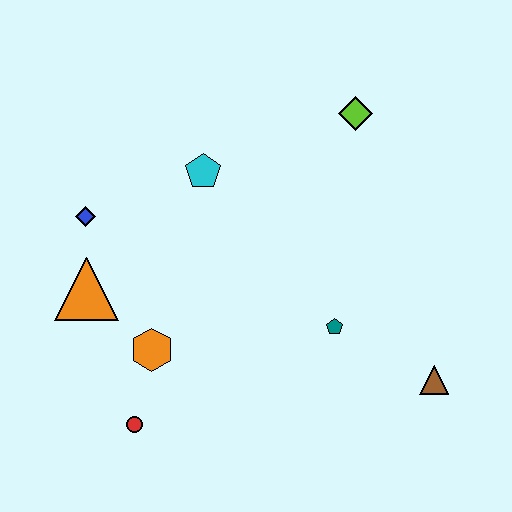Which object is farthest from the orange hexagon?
The lime diamond is farthest from the orange hexagon.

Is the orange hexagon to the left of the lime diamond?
Yes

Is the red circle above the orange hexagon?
No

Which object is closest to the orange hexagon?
The red circle is closest to the orange hexagon.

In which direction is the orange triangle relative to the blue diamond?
The orange triangle is below the blue diamond.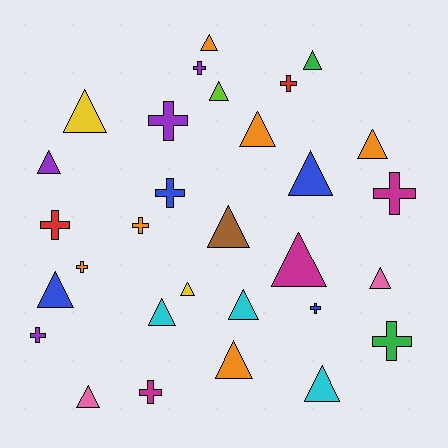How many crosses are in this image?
There are 12 crosses.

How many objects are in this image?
There are 30 objects.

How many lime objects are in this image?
There is 1 lime object.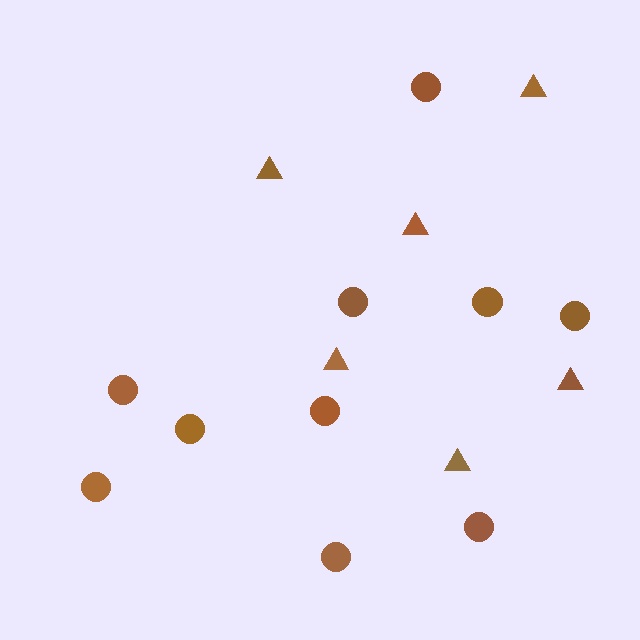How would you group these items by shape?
There are 2 groups: one group of triangles (6) and one group of circles (10).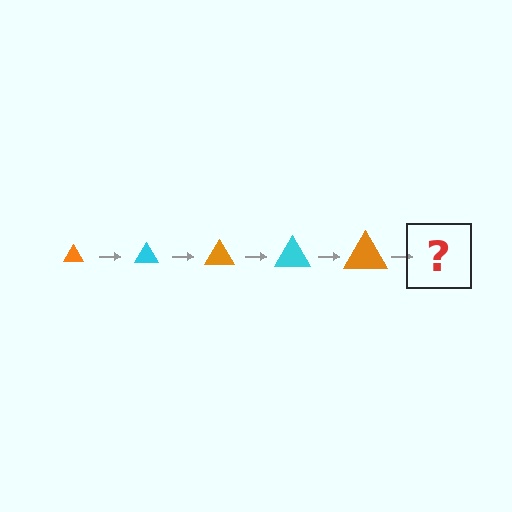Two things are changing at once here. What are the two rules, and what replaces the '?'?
The two rules are that the triangle grows larger each step and the color cycles through orange and cyan. The '?' should be a cyan triangle, larger than the previous one.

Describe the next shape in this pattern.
It should be a cyan triangle, larger than the previous one.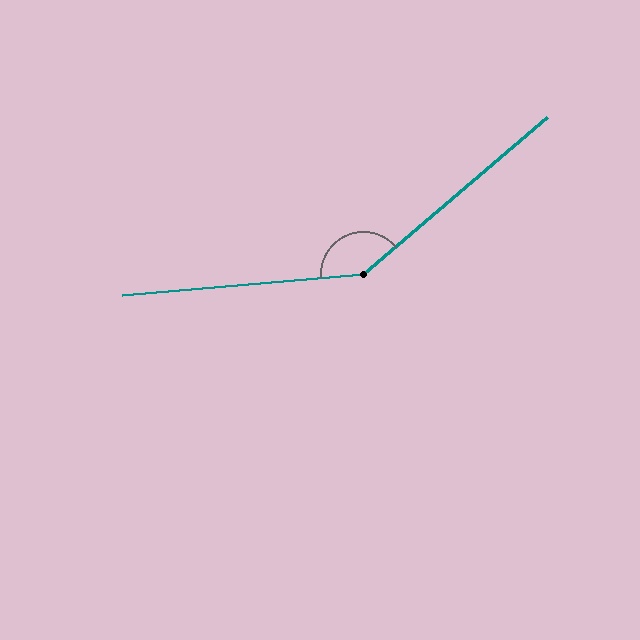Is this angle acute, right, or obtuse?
It is obtuse.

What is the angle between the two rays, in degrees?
Approximately 145 degrees.